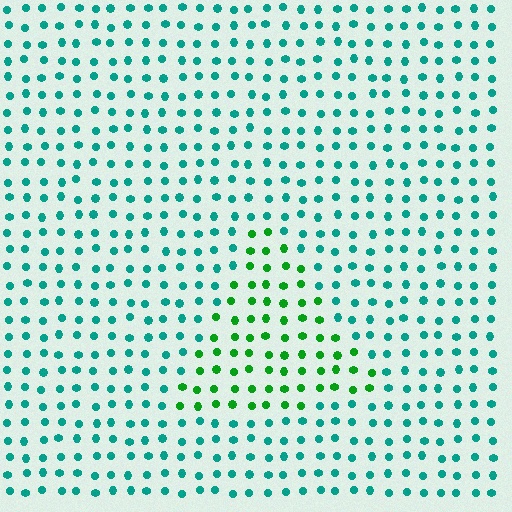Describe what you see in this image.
The image is filled with small teal elements in a uniform arrangement. A triangle-shaped region is visible where the elements are tinted to a slightly different hue, forming a subtle color boundary.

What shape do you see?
I see a triangle.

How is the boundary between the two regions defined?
The boundary is defined purely by a slight shift in hue (about 46 degrees). Spacing, size, and orientation are identical on both sides.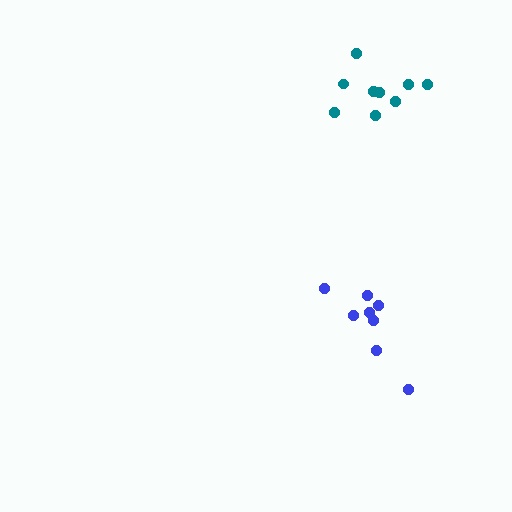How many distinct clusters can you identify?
There are 2 distinct clusters.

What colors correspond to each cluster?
The clusters are colored: blue, teal.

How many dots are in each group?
Group 1: 8 dots, Group 2: 9 dots (17 total).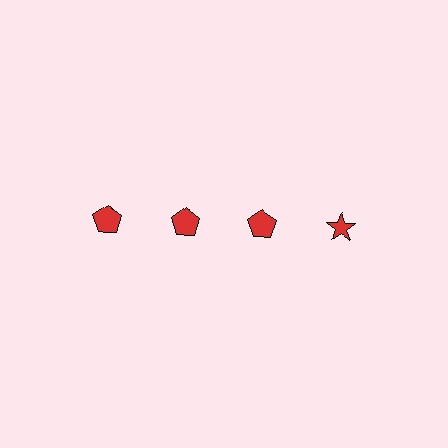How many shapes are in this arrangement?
There are 4 shapes arranged in a grid pattern.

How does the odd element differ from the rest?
It has a different shape: star instead of pentagon.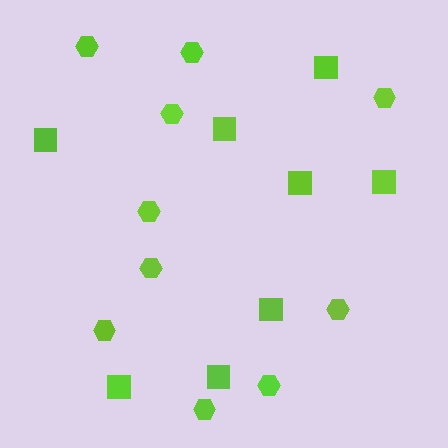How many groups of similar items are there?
There are 2 groups: one group of squares (8) and one group of hexagons (10).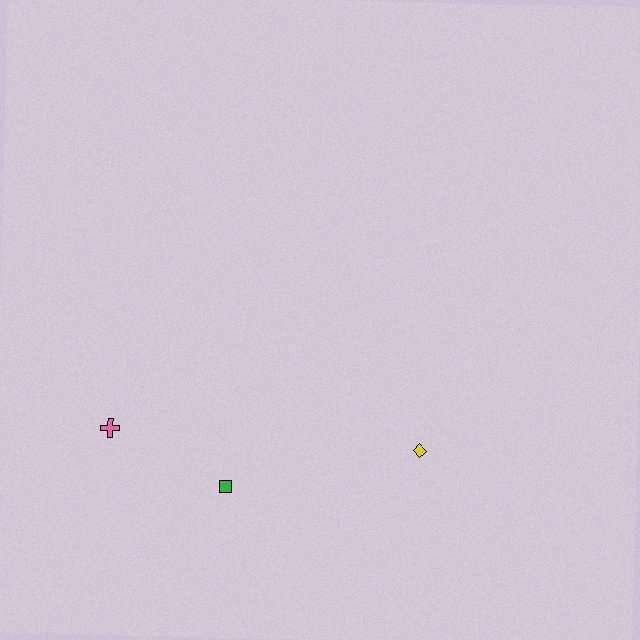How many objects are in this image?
There are 3 objects.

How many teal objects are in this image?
There are no teal objects.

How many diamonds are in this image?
There is 1 diamond.